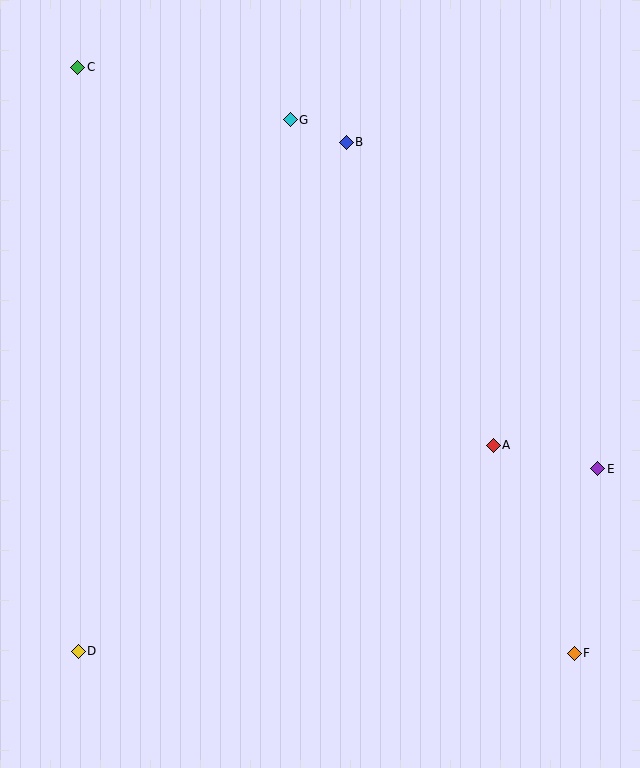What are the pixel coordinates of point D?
Point D is at (78, 651).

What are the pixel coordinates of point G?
Point G is at (290, 120).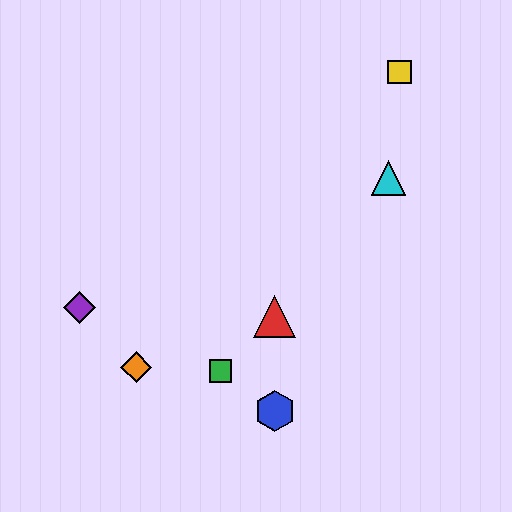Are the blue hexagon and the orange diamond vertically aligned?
No, the blue hexagon is at x≈275 and the orange diamond is at x≈136.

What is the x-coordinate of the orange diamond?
The orange diamond is at x≈136.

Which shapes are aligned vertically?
The red triangle, the blue hexagon are aligned vertically.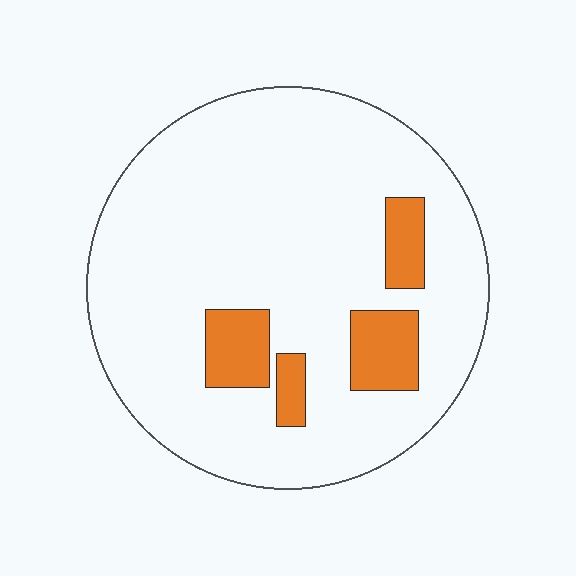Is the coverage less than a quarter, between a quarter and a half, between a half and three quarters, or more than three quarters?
Less than a quarter.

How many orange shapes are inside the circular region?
4.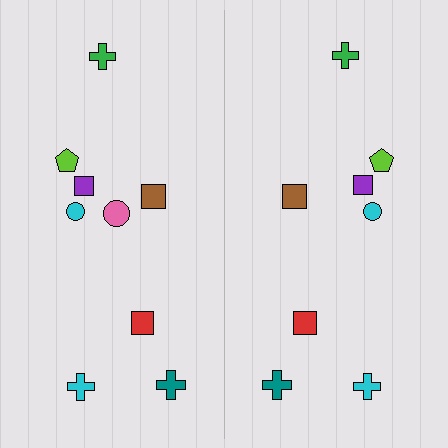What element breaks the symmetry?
A pink circle is missing from the right side.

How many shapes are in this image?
There are 17 shapes in this image.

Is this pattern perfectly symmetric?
No, the pattern is not perfectly symmetric. A pink circle is missing from the right side.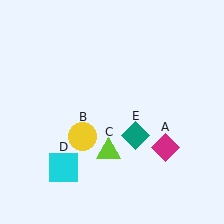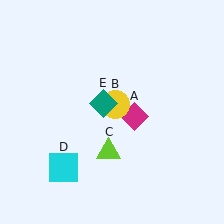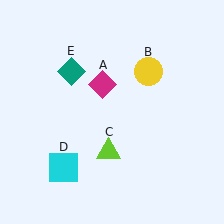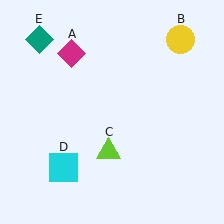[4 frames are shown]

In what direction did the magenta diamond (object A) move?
The magenta diamond (object A) moved up and to the left.